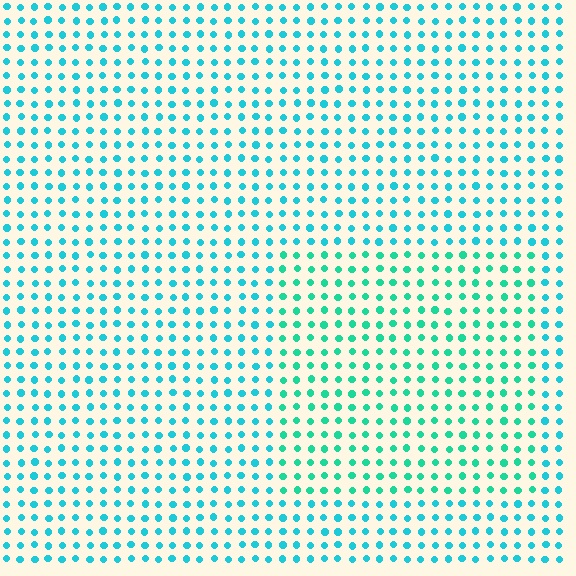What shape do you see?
I see a rectangle.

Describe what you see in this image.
The image is filled with small cyan elements in a uniform arrangement. A rectangle-shaped region is visible where the elements are tinted to a slightly different hue, forming a subtle color boundary.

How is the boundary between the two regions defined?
The boundary is defined purely by a slight shift in hue (about 25 degrees). Spacing, size, and orientation are identical on both sides.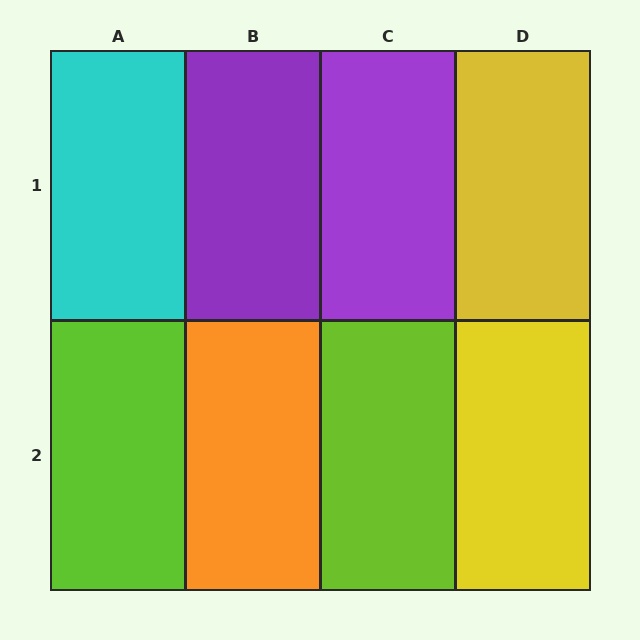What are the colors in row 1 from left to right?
Cyan, purple, purple, yellow.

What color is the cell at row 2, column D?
Yellow.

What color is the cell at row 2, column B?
Orange.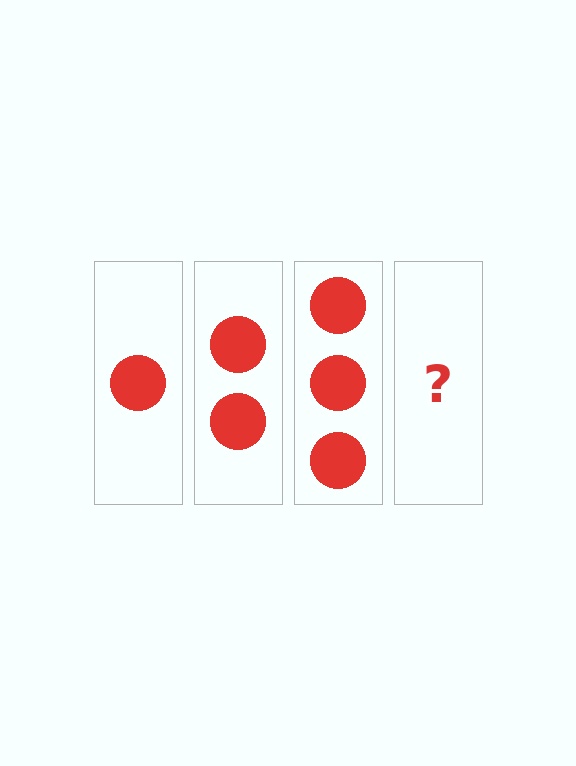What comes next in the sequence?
The next element should be 4 circles.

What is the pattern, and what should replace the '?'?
The pattern is that each step adds one more circle. The '?' should be 4 circles.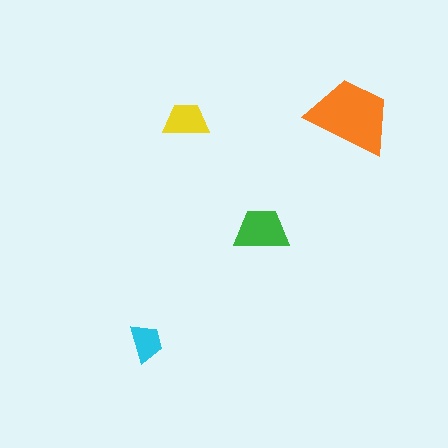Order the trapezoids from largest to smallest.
the orange one, the green one, the yellow one, the cyan one.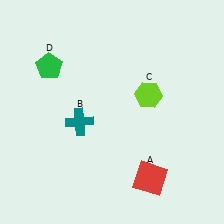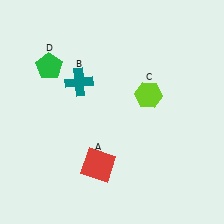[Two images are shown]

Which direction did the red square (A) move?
The red square (A) moved left.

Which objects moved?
The objects that moved are: the red square (A), the teal cross (B).